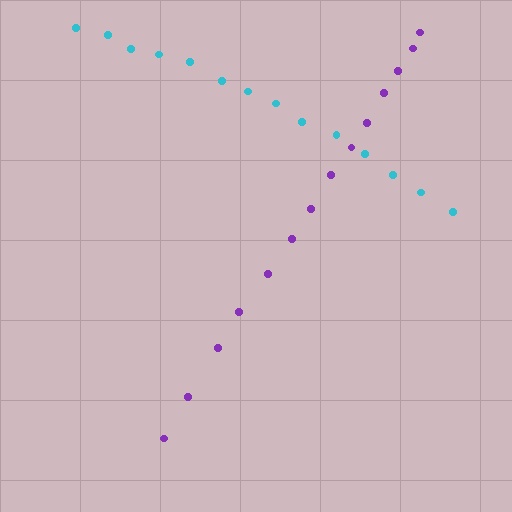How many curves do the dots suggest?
There are 2 distinct paths.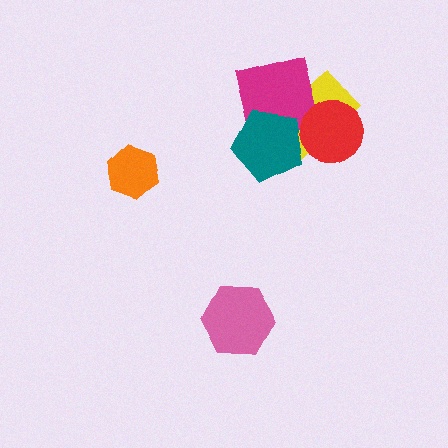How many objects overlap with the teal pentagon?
2 objects overlap with the teal pentagon.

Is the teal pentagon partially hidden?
No, no other shape covers it.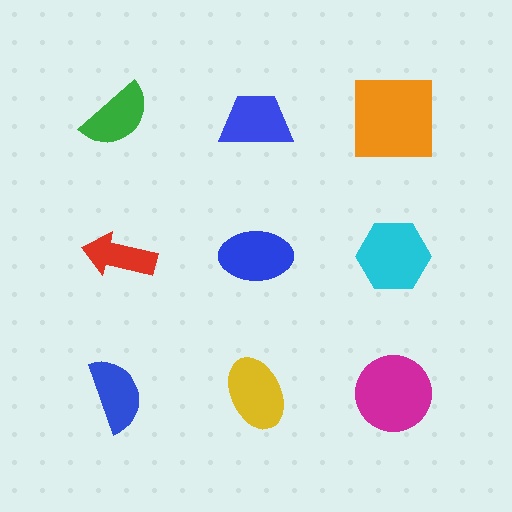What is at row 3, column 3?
A magenta circle.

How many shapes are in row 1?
3 shapes.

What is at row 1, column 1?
A green semicircle.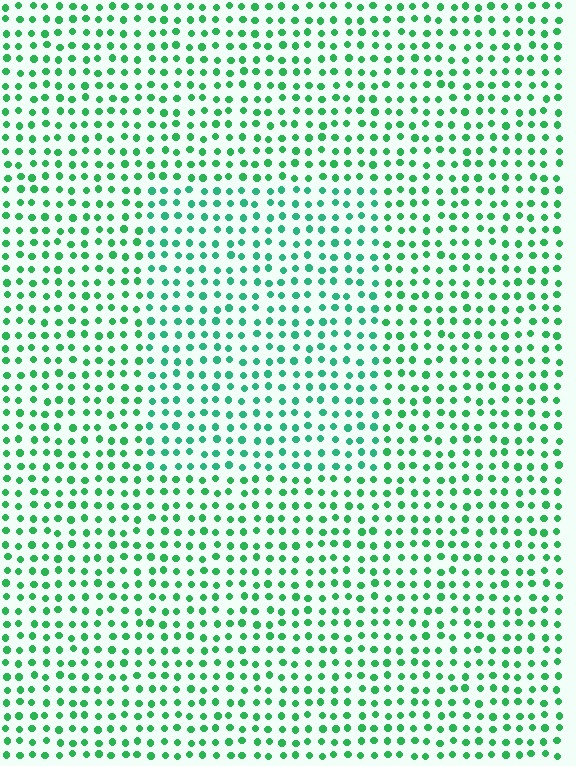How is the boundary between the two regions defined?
The boundary is defined purely by a slight shift in hue (about 20 degrees). Spacing, size, and orientation are identical on both sides.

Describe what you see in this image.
The image is filled with small green elements in a uniform arrangement. A rectangle-shaped region is visible where the elements are tinted to a slightly different hue, forming a subtle color boundary.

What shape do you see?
I see a rectangle.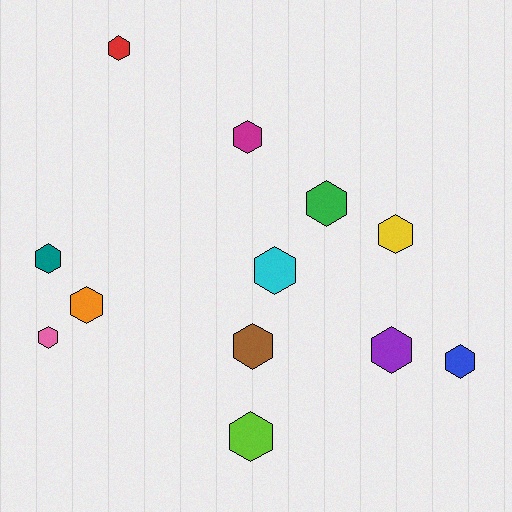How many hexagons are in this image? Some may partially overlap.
There are 12 hexagons.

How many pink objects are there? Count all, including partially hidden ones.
There is 1 pink object.